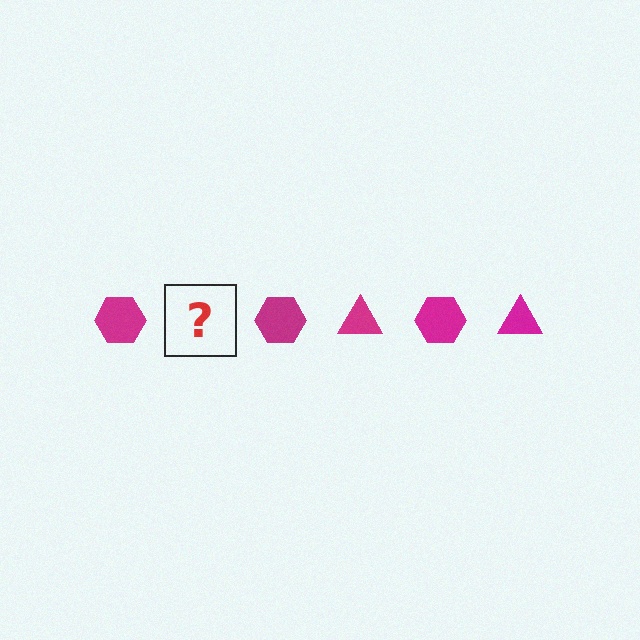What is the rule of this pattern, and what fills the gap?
The rule is that the pattern cycles through hexagon, triangle shapes in magenta. The gap should be filled with a magenta triangle.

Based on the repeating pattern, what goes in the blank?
The blank should be a magenta triangle.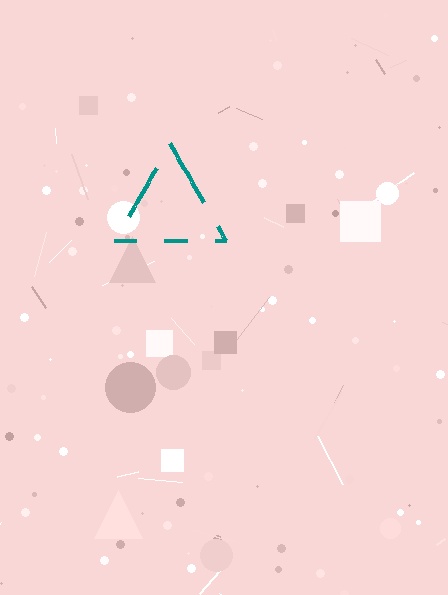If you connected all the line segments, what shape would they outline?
They would outline a triangle.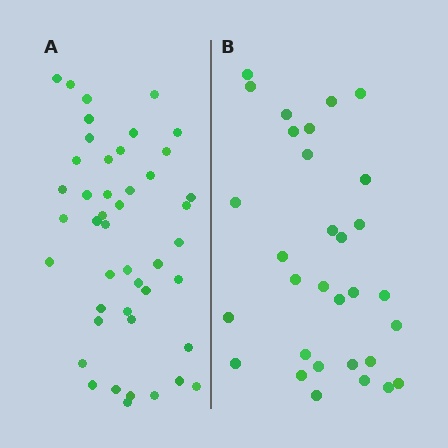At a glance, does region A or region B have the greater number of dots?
Region A (the left region) has more dots.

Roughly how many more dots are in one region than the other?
Region A has approximately 15 more dots than region B.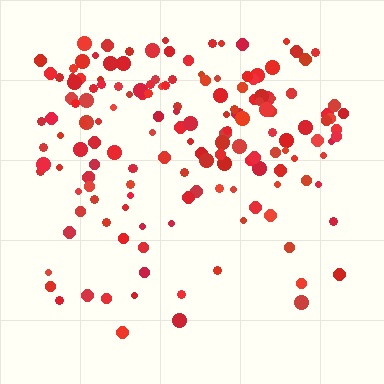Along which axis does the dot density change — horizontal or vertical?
Vertical.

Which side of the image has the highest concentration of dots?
The top.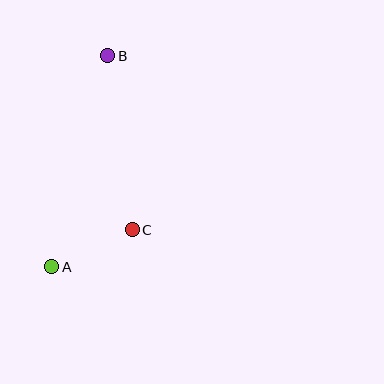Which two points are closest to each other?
Points A and C are closest to each other.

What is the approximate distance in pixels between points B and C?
The distance between B and C is approximately 176 pixels.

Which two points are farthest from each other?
Points A and B are farthest from each other.